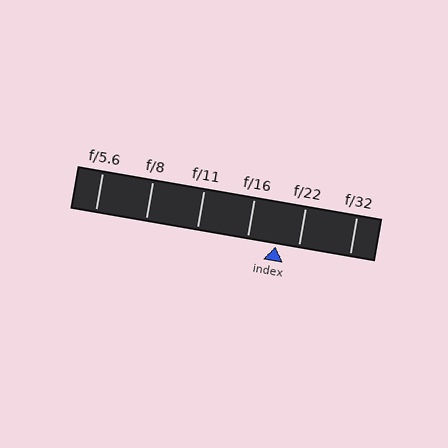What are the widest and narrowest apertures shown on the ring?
The widest aperture shown is f/5.6 and the narrowest is f/32.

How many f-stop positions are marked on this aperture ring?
There are 6 f-stop positions marked.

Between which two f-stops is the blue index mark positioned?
The index mark is between f/16 and f/22.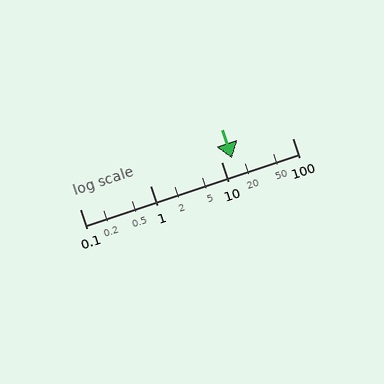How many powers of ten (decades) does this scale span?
The scale spans 3 decades, from 0.1 to 100.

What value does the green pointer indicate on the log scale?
The pointer indicates approximately 14.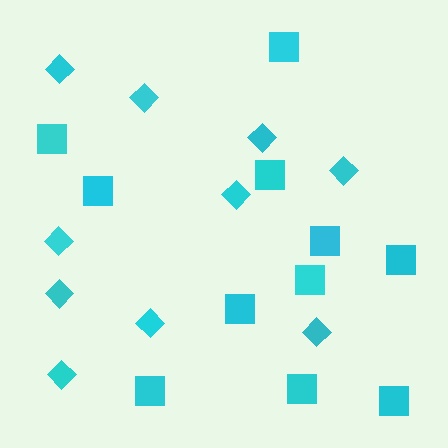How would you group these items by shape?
There are 2 groups: one group of squares (11) and one group of diamonds (10).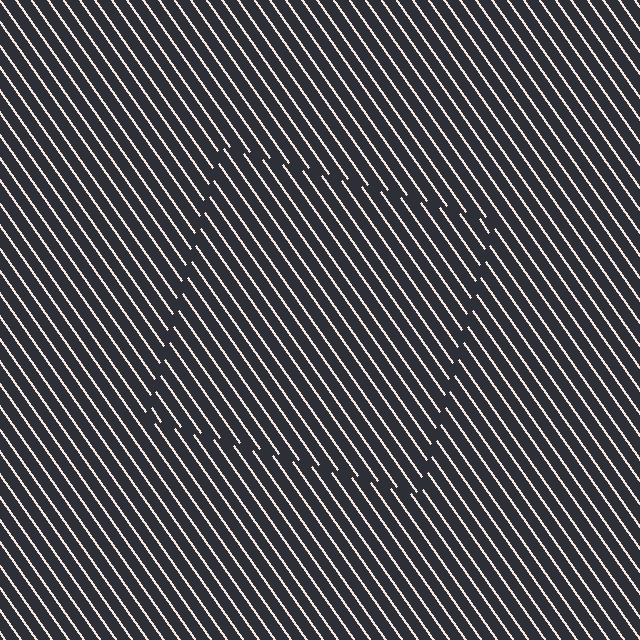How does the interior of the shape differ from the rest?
The interior of the shape contains the same grating, shifted by half a period — the contour is defined by the phase discontinuity where line-ends from the inner and outer gratings abut.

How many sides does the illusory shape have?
4 sides — the line-ends trace a square.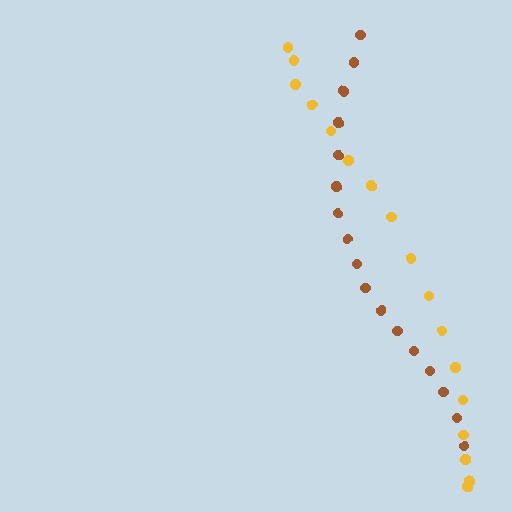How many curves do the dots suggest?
There are 2 distinct paths.